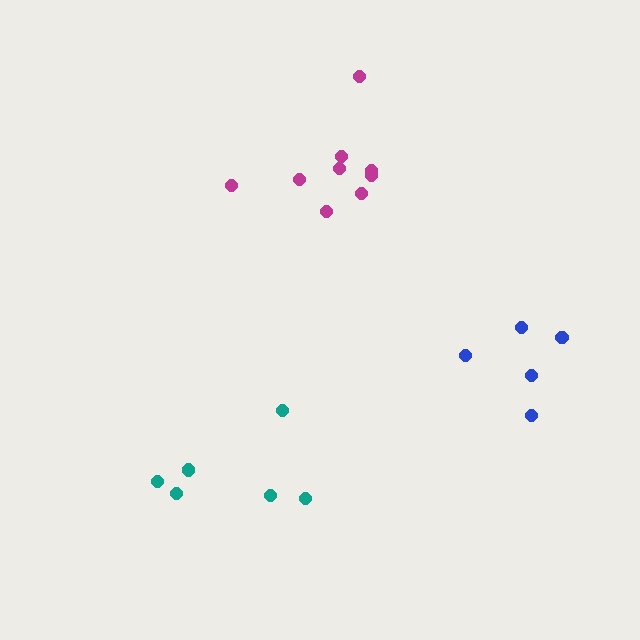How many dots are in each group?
Group 1: 6 dots, Group 2: 9 dots, Group 3: 5 dots (20 total).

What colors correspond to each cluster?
The clusters are colored: teal, magenta, blue.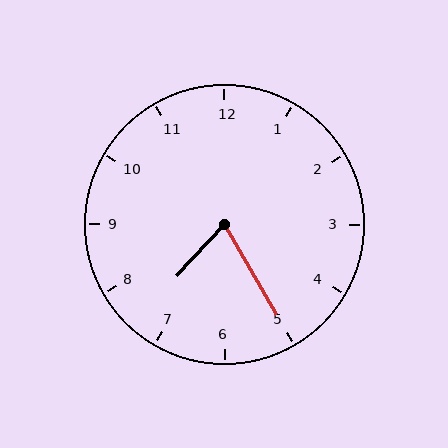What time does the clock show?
7:25.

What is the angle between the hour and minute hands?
Approximately 72 degrees.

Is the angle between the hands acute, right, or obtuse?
It is acute.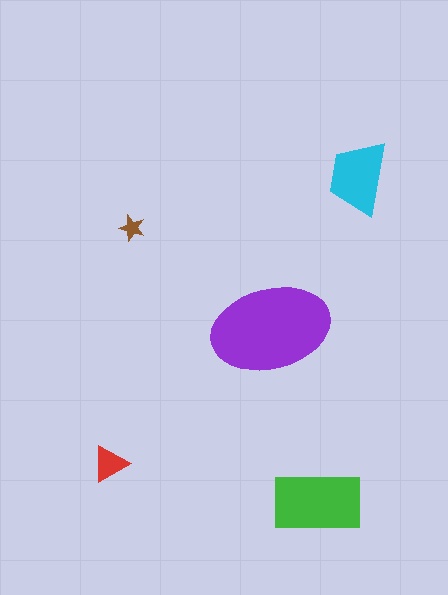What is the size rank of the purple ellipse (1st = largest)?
1st.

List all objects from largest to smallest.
The purple ellipse, the green rectangle, the cyan trapezoid, the red triangle, the brown star.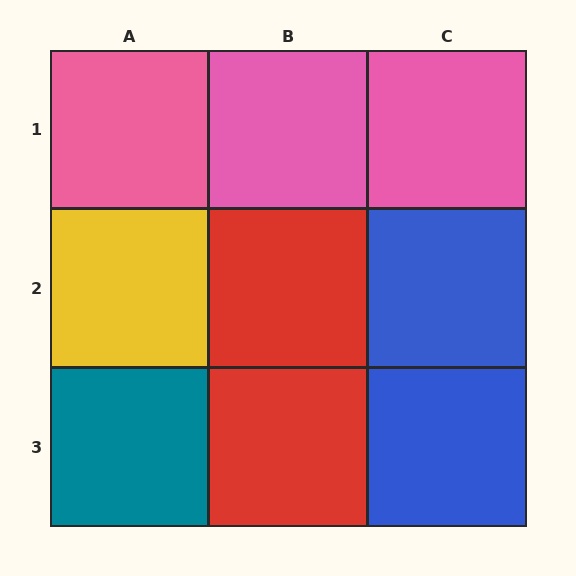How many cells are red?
2 cells are red.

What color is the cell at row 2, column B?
Red.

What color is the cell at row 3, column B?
Red.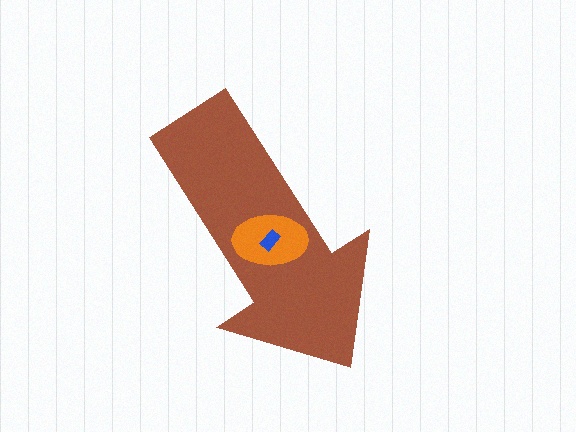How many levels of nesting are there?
3.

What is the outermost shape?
The brown arrow.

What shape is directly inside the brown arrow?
The orange ellipse.